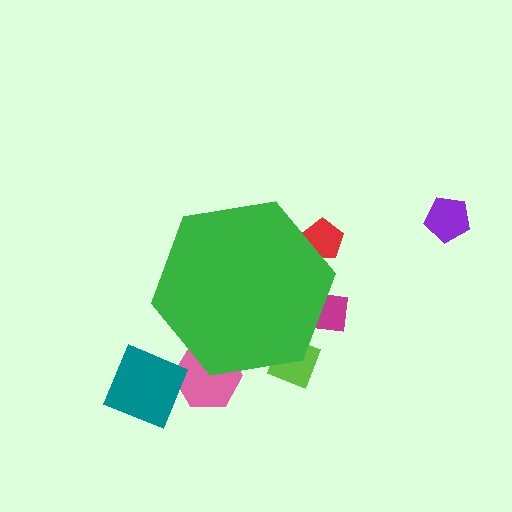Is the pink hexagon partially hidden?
Yes, the pink hexagon is partially hidden behind the green hexagon.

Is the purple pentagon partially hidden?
No, the purple pentagon is fully visible.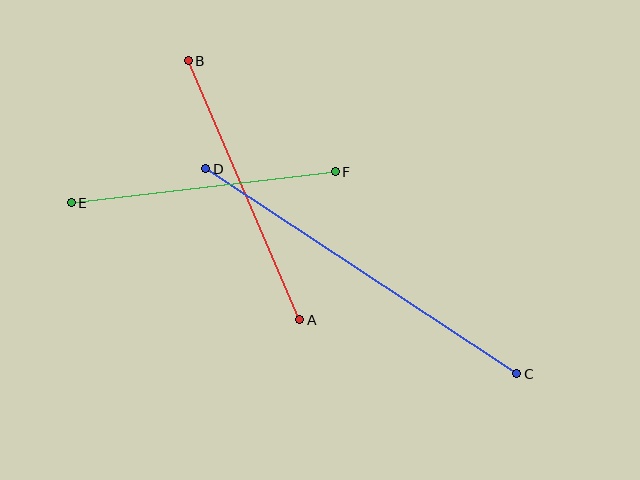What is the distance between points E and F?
The distance is approximately 266 pixels.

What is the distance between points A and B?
The distance is approximately 282 pixels.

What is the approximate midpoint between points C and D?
The midpoint is at approximately (361, 271) pixels.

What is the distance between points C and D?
The distance is approximately 373 pixels.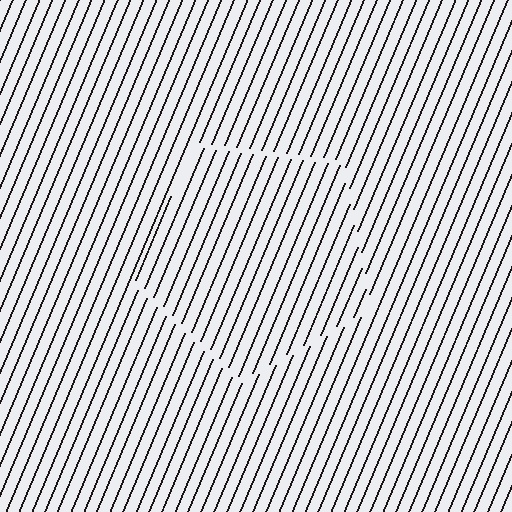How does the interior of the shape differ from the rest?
The interior of the shape contains the same grating, shifted by half a period — the contour is defined by the phase discontinuity where line-ends from the inner and outer gratings abut.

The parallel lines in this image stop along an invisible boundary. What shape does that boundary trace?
An illusory pentagon. The interior of the shape contains the same grating, shifted by half a period — the contour is defined by the phase discontinuity where line-ends from the inner and outer gratings abut.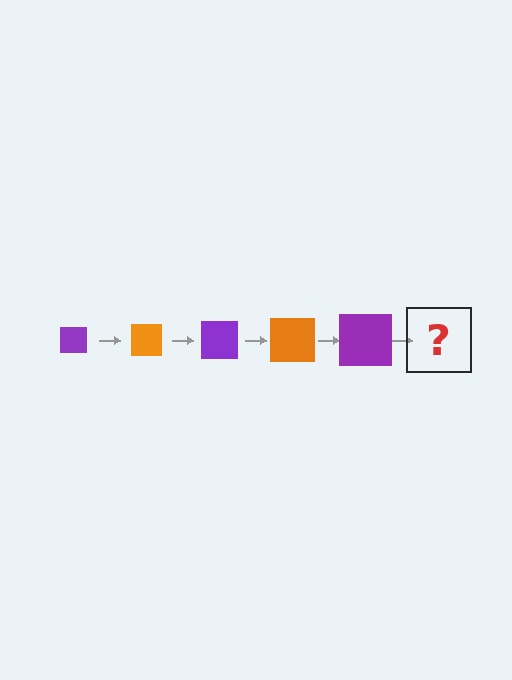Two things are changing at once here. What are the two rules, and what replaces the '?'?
The two rules are that the square grows larger each step and the color cycles through purple and orange. The '?' should be an orange square, larger than the previous one.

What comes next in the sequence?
The next element should be an orange square, larger than the previous one.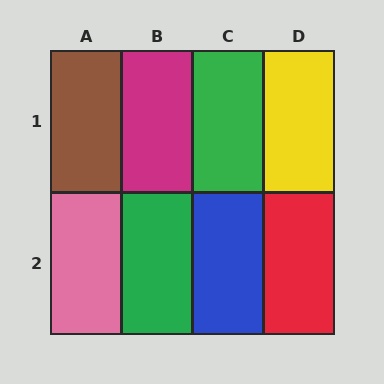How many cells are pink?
1 cell is pink.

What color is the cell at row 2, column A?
Pink.